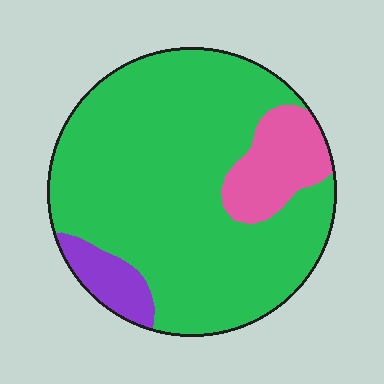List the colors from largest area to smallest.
From largest to smallest: green, pink, purple.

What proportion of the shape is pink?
Pink takes up less than a sixth of the shape.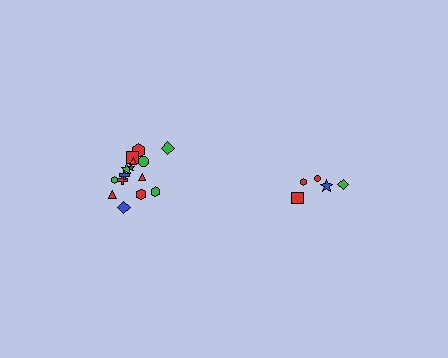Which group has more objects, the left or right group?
The left group.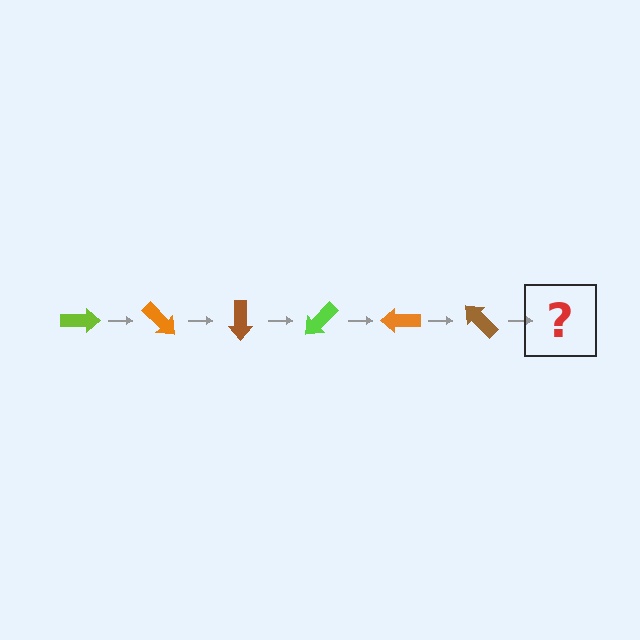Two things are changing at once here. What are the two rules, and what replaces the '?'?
The two rules are that it rotates 45 degrees each step and the color cycles through lime, orange, and brown. The '?' should be a lime arrow, rotated 270 degrees from the start.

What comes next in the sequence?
The next element should be a lime arrow, rotated 270 degrees from the start.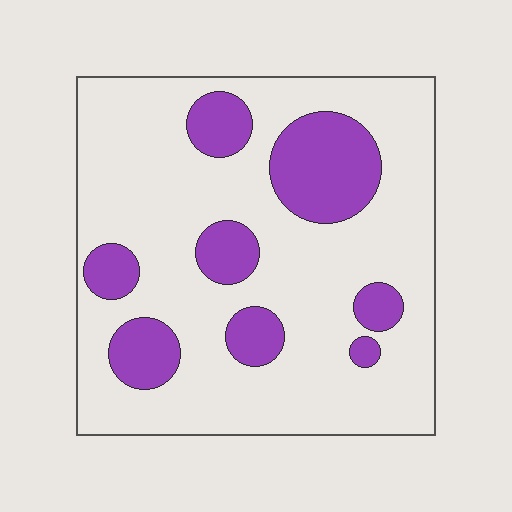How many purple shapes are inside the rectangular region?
8.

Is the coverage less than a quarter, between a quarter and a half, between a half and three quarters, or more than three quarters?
Less than a quarter.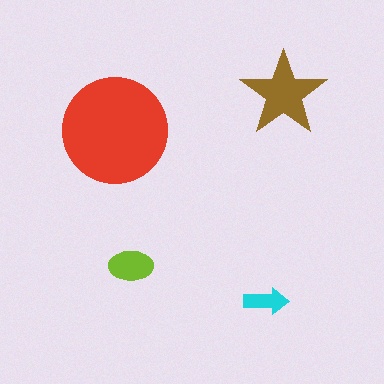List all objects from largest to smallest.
The red circle, the brown star, the lime ellipse, the cyan arrow.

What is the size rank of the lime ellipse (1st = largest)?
3rd.